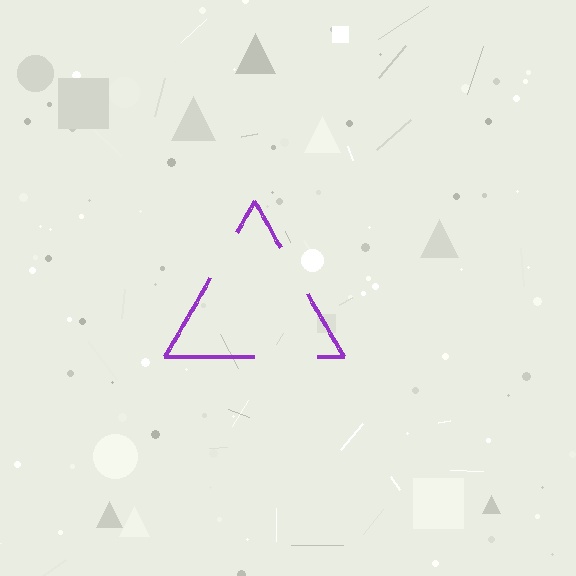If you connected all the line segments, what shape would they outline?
They would outline a triangle.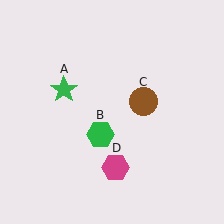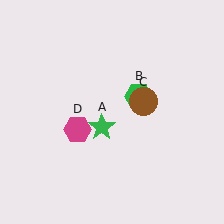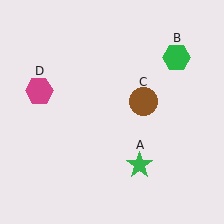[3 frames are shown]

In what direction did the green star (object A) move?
The green star (object A) moved down and to the right.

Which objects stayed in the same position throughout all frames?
Brown circle (object C) remained stationary.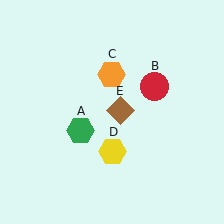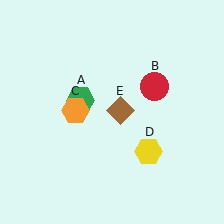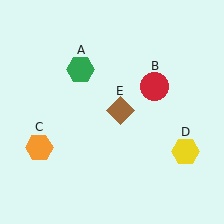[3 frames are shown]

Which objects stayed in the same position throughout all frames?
Red circle (object B) and brown diamond (object E) remained stationary.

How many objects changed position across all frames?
3 objects changed position: green hexagon (object A), orange hexagon (object C), yellow hexagon (object D).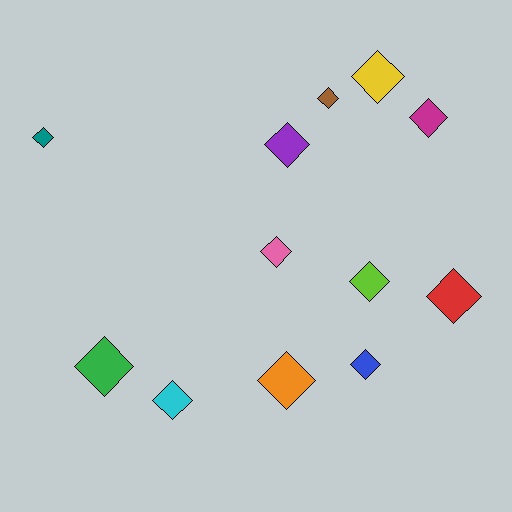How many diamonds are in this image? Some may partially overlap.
There are 12 diamonds.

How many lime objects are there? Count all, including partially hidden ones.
There is 1 lime object.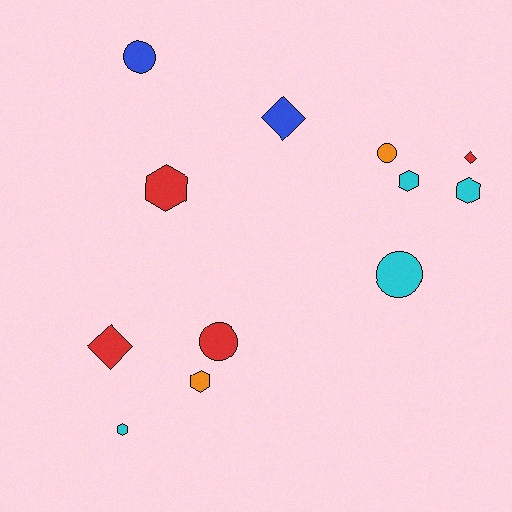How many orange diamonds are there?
There are no orange diamonds.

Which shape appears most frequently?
Hexagon, with 5 objects.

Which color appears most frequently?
Red, with 4 objects.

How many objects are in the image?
There are 12 objects.